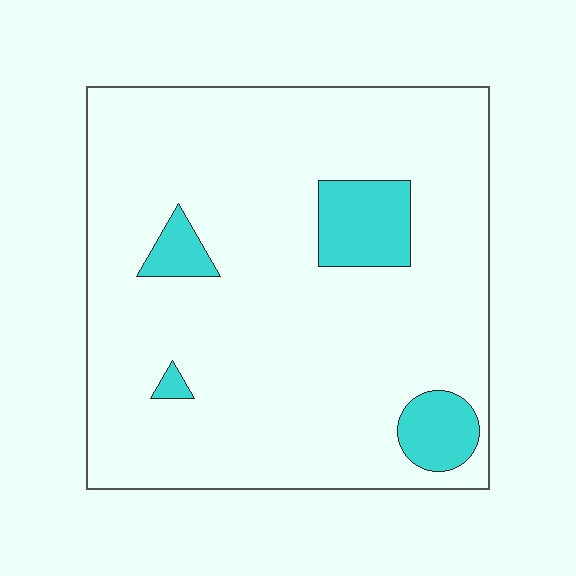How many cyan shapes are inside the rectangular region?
4.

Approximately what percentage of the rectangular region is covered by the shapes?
Approximately 10%.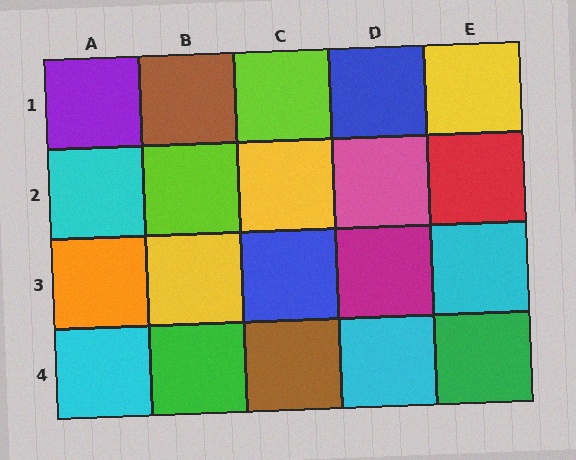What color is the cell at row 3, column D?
Magenta.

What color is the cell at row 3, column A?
Orange.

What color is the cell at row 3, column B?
Yellow.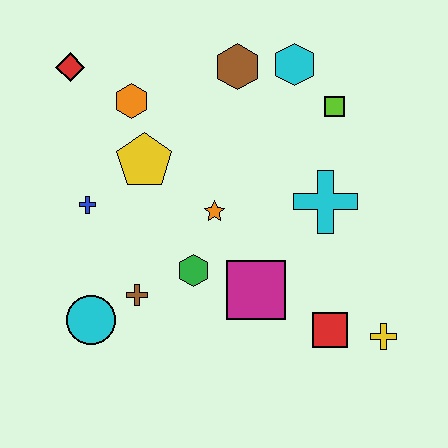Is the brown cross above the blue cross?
No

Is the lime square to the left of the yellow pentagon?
No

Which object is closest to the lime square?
The cyan hexagon is closest to the lime square.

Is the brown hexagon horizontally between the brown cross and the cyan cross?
Yes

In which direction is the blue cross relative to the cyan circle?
The blue cross is above the cyan circle.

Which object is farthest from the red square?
The red diamond is farthest from the red square.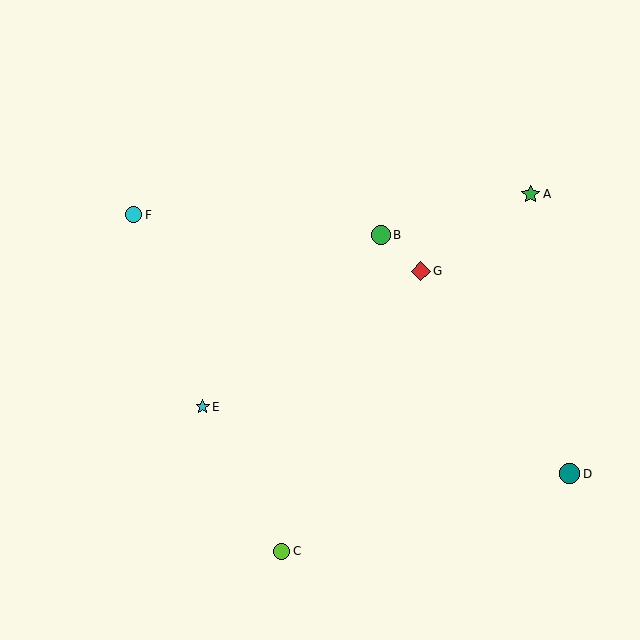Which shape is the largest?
The teal circle (labeled D) is the largest.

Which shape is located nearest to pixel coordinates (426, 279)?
The red diamond (labeled G) at (421, 271) is nearest to that location.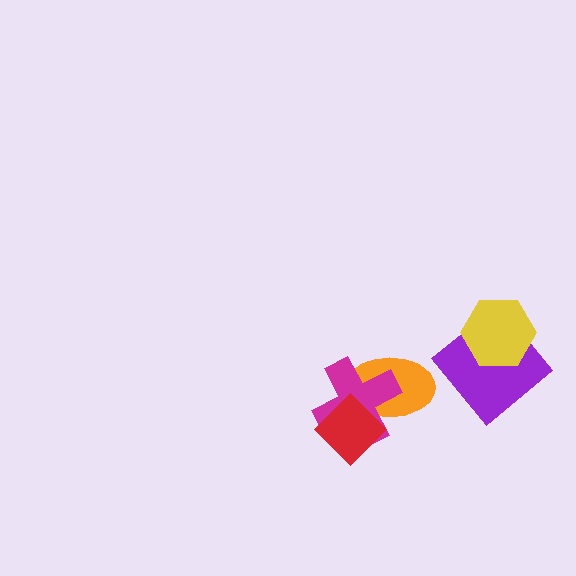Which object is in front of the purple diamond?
The yellow hexagon is in front of the purple diamond.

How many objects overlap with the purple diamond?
1 object overlaps with the purple diamond.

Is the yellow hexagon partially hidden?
No, no other shape covers it.